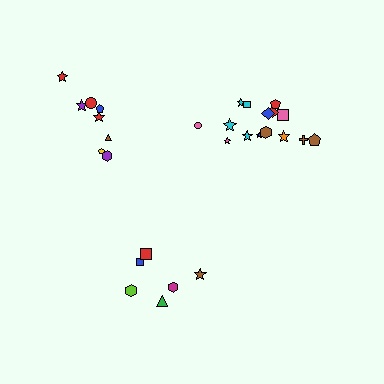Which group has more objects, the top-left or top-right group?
The top-right group.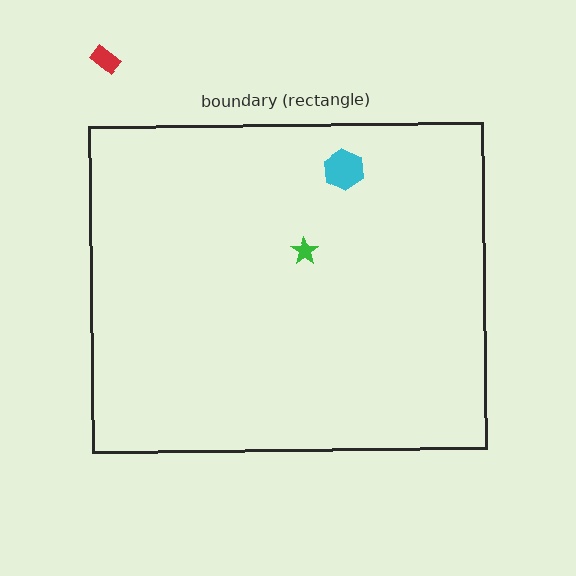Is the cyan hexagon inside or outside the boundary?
Inside.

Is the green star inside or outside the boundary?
Inside.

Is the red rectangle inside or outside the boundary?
Outside.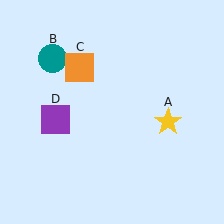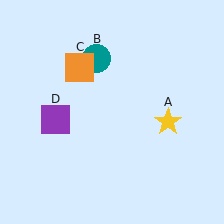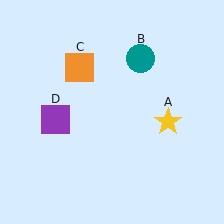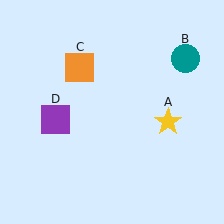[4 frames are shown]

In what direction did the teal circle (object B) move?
The teal circle (object B) moved right.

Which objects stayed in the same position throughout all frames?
Yellow star (object A) and orange square (object C) and purple square (object D) remained stationary.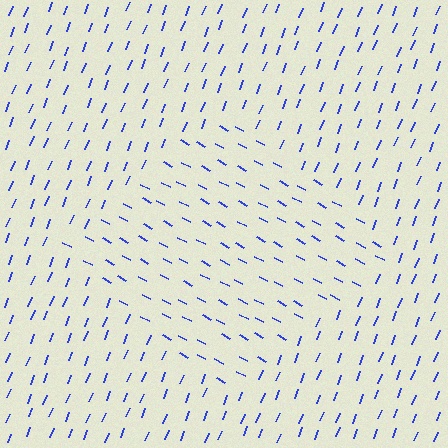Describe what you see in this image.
The image is filled with small blue line segments. A diamond region in the image has lines oriented differently from the surrounding lines, creating a visible texture boundary.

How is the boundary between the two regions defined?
The boundary is defined purely by a change in line orientation (approximately 84 degrees difference). All lines are the same color and thickness.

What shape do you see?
I see a diamond.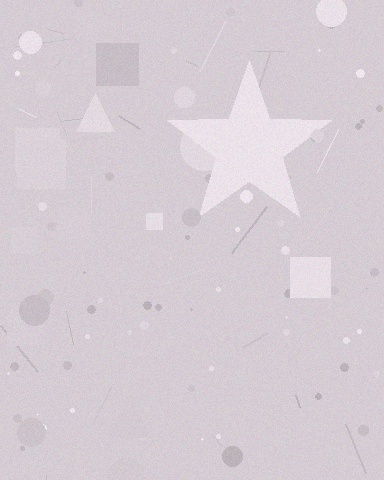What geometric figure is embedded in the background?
A star is embedded in the background.